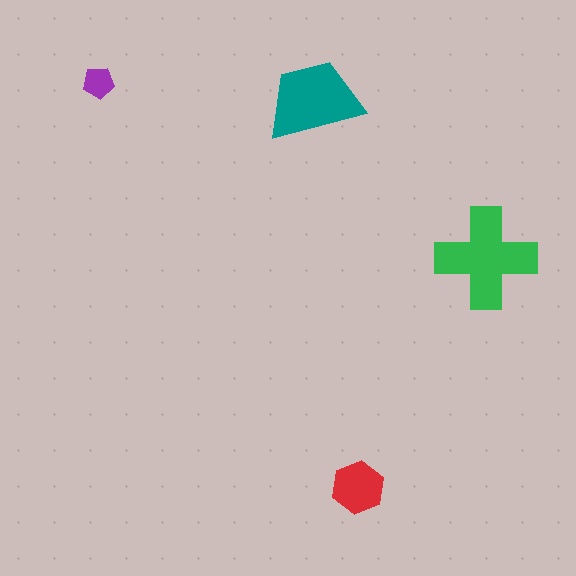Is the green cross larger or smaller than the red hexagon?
Larger.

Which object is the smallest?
The purple pentagon.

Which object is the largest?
The green cross.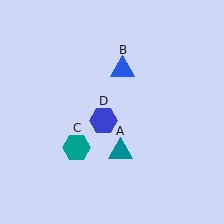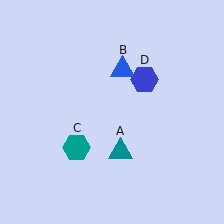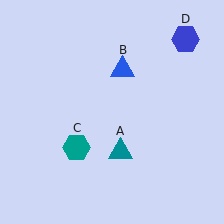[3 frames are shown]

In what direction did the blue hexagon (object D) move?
The blue hexagon (object D) moved up and to the right.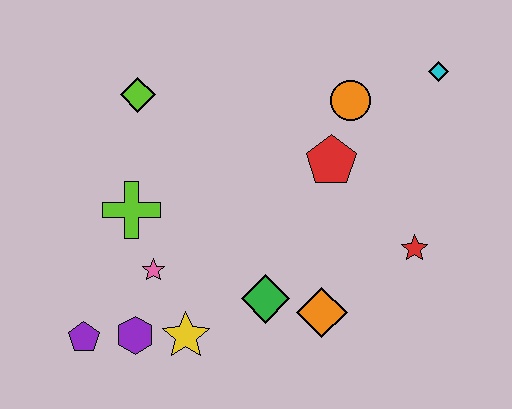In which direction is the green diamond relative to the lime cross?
The green diamond is to the right of the lime cross.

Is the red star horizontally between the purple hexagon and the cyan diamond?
Yes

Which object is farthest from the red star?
The purple pentagon is farthest from the red star.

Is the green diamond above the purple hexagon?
Yes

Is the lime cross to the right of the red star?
No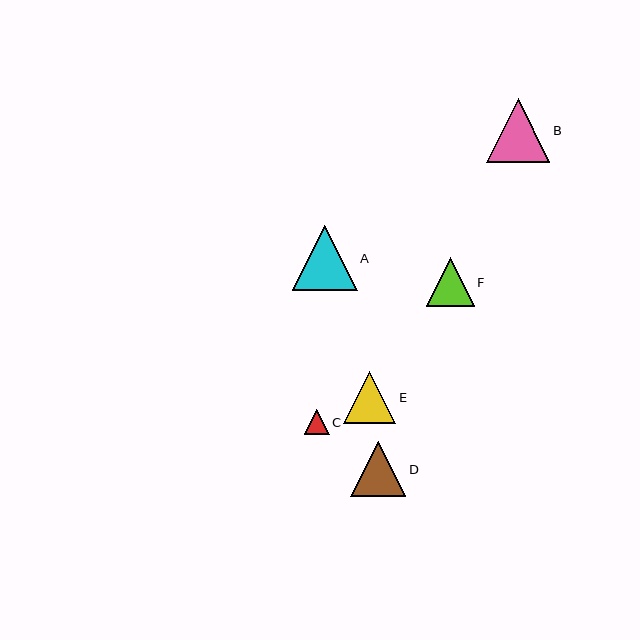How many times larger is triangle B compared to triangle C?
Triangle B is approximately 2.5 times the size of triangle C.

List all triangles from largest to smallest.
From largest to smallest: A, B, D, E, F, C.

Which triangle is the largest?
Triangle A is the largest with a size of approximately 65 pixels.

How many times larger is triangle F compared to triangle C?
Triangle F is approximately 1.9 times the size of triangle C.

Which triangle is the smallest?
Triangle C is the smallest with a size of approximately 25 pixels.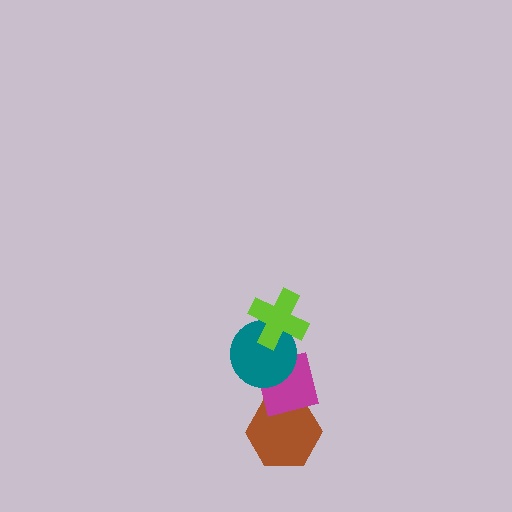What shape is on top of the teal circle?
The lime cross is on top of the teal circle.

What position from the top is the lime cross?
The lime cross is 1st from the top.